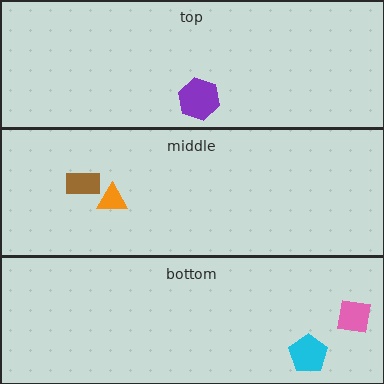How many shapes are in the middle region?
2.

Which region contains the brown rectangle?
The middle region.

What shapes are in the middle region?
The brown rectangle, the orange triangle.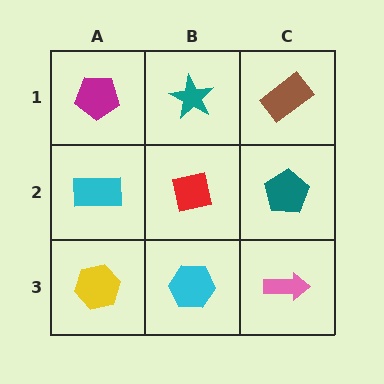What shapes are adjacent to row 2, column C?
A brown rectangle (row 1, column C), a pink arrow (row 3, column C), a red square (row 2, column B).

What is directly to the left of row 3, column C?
A cyan hexagon.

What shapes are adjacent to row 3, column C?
A teal pentagon (row 2, column C), a cyan hexagon (row 3, column B).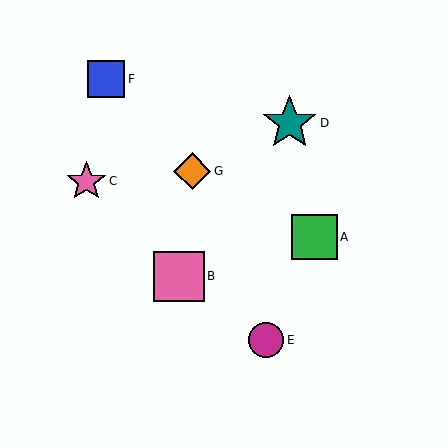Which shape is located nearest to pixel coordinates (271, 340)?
The magenta circle (labeled E) at (266, 340) is nearest to that location.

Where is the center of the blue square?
The center of the blue square is at (106, 79).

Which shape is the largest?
The teal star (labeled D) is the largest.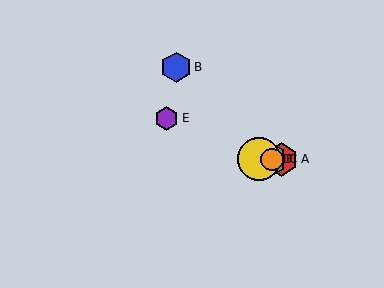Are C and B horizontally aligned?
No, C is at y≈159 and B is at y≈67.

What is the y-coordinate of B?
Object B is at y≈67.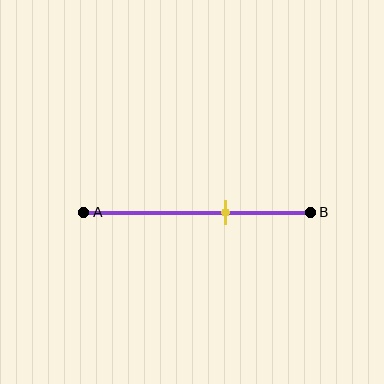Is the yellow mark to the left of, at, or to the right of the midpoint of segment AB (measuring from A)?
The yellow mark is to the right of the midpoint of segment AB.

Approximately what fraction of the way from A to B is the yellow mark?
The yellow mark is approximately 65% of the way from A to B.